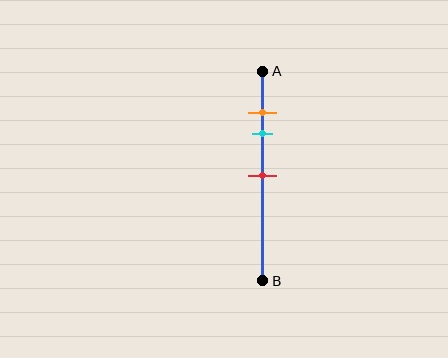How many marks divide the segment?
There are 3 marks dividing the segment.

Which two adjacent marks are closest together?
The orange and cyan marks are the closest adjacent pair.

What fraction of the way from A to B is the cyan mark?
The cyan mark is approximately 30% (0.3) of the way from A to B.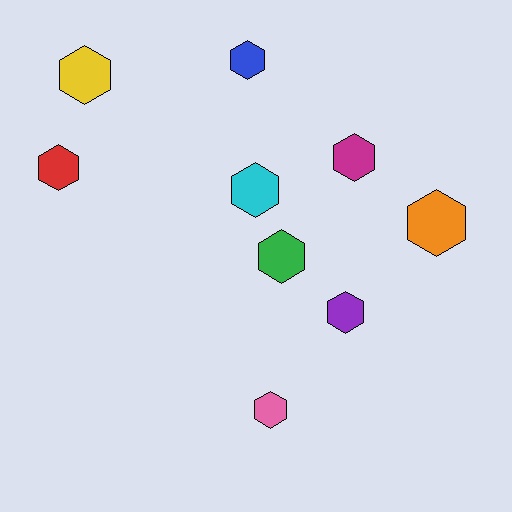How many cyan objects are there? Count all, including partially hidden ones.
There is 1 cyan object.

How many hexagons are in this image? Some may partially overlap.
There are 9 hexagons.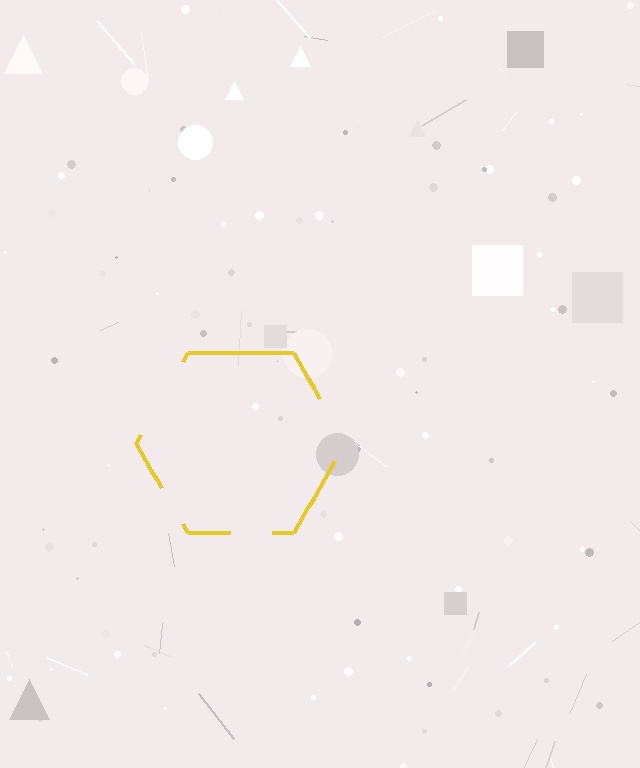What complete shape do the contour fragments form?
The contour fragments form a hexagon.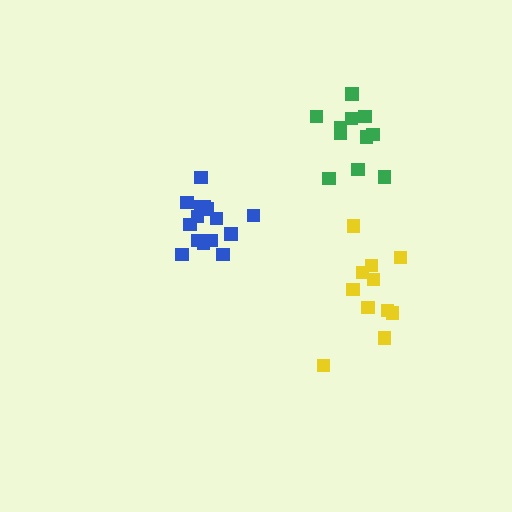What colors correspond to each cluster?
The clusters are colored: yellow, blue, green.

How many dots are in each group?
Group 1: 11 dots, Group 2: 16 dots, Group 3: 11 dots (38 total).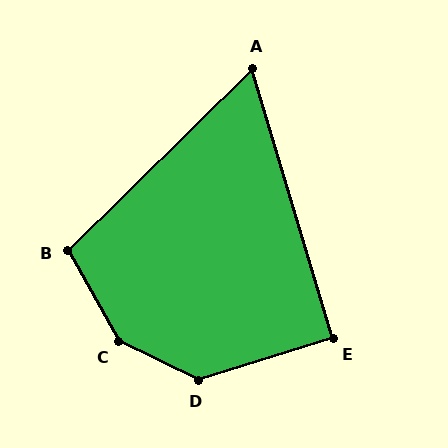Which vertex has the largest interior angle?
C, at approximately 144 degrees.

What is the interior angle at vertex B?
Approximately 106 degrees (obtuse).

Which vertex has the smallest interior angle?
A, at approximately 62 degrees.